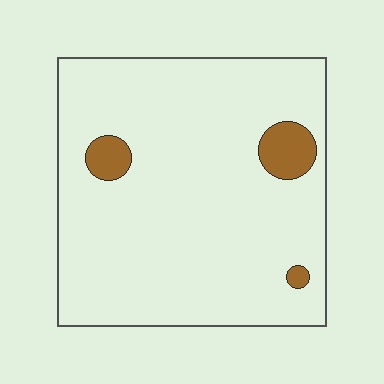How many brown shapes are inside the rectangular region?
3.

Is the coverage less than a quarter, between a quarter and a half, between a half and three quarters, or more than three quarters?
Less than a quarter.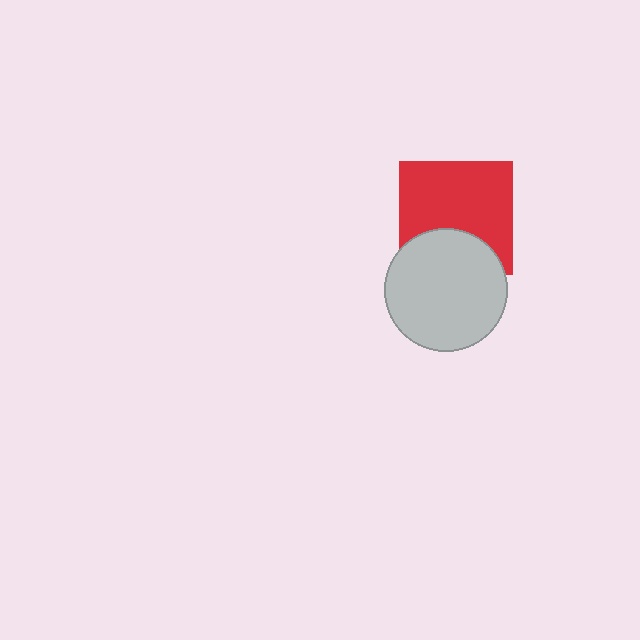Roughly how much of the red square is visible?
Most of it is visible (roughly 69%).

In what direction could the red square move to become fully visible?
The red square could move up. That would shift it out from behind the light gray circle entirely.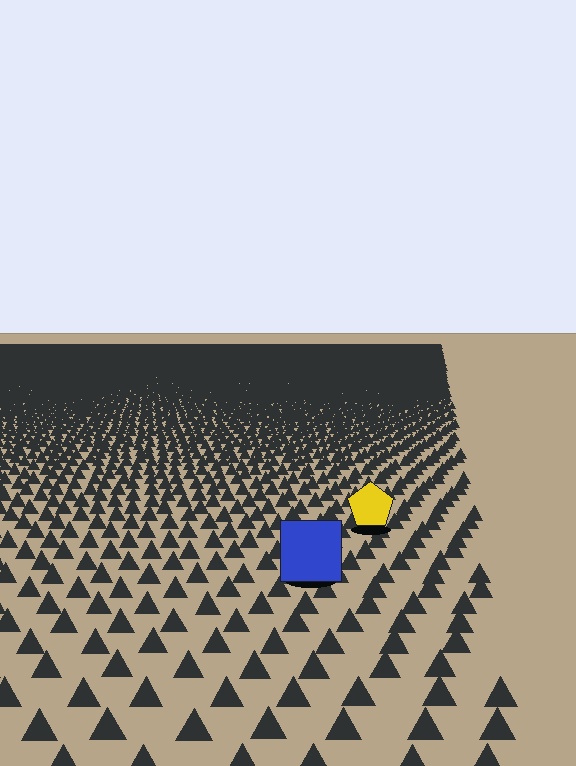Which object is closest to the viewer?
The blue square is closest. The texture marks near it are larger and more spread out.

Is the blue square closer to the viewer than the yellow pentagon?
Yes. The blue square is closer — you can tell from the texture gradient: the ground texture is coarser near it.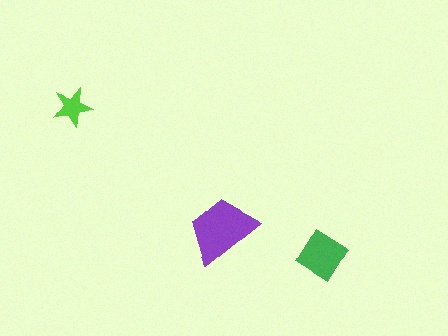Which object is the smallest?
The lime star.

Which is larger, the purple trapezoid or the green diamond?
The purple trapezoid.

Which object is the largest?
The purple trapezoid.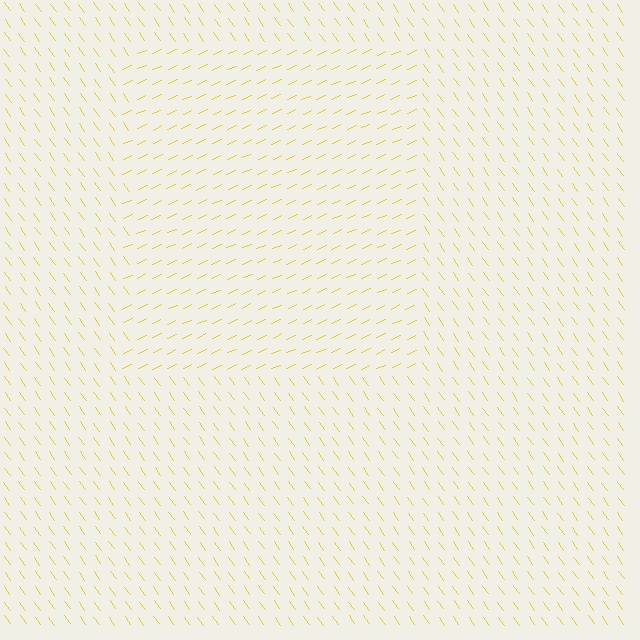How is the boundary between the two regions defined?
The boundary is defined purely by a change in line orientation (approximately 78 degrees difference). All lines are the same color and thickness.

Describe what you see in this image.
The image is filled with small yellow line segments. A rectangle region in the image has lines oriented differently from the surrounding lines, creating a visible texture boundary.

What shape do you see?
I see a rectangle.